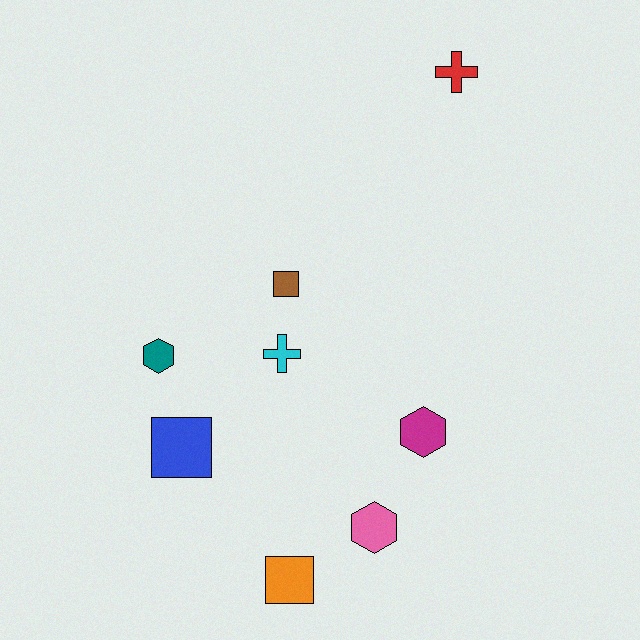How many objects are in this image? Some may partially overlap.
There are 8 objects.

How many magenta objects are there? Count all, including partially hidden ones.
There is 1 magenta object.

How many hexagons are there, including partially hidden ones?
There are 3 hexagons.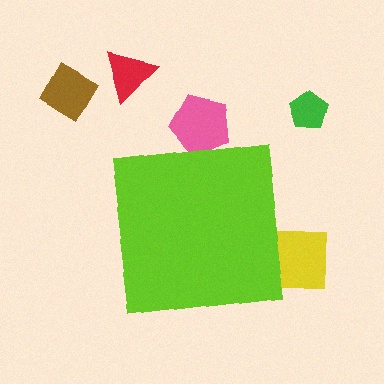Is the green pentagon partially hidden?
No, the green pentagon is fully visible.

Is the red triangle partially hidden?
No, the red triangle is fully visible.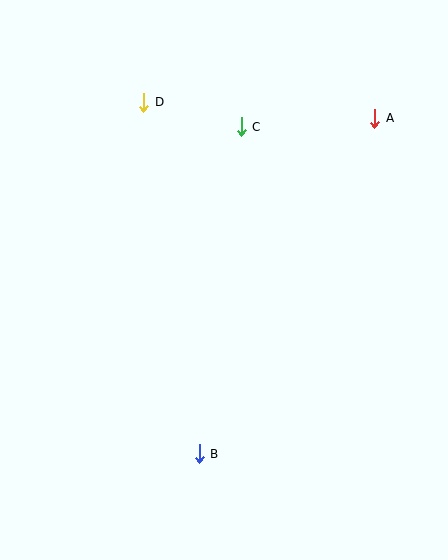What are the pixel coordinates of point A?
Point A is at (375, 118).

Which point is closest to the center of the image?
Point C at (241, 127) is closest to the center.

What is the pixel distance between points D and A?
The distance between D and A is 232 pixels.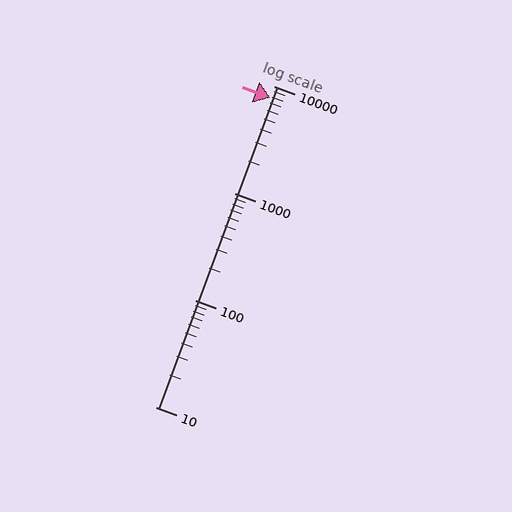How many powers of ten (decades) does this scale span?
The scale spans 3 decades, from 10 to 10000.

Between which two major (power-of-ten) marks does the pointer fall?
The pointer is between 1000 and 10000.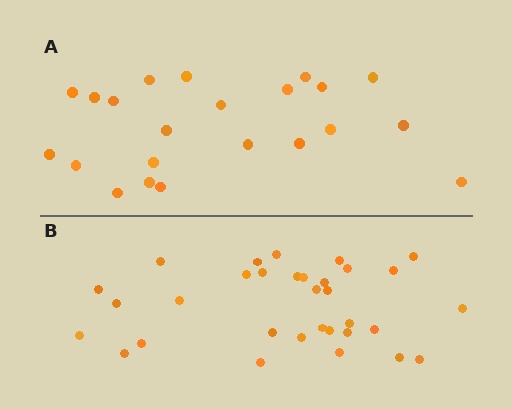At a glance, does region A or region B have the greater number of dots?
Region B (the bottom region) has more dots.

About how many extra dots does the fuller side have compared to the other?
Region B has roughly 10 or so more dots than region A.